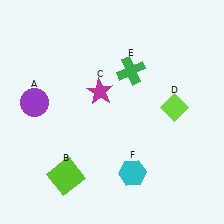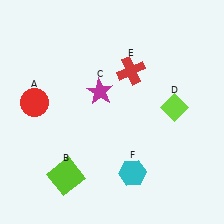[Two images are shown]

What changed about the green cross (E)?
In Image 1, E is green. In Image 2, it changed to red.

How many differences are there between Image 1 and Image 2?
There are 2 differences between the two images.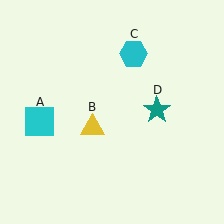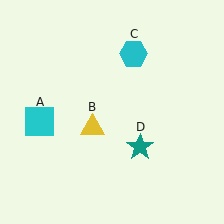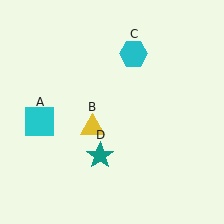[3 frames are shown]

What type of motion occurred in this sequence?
The teal star (object D) rotated clockwise around the center of the scene.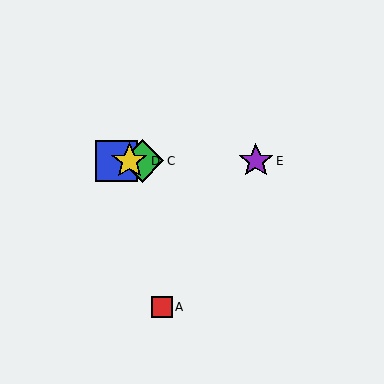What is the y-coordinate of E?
Object E is at y≈161.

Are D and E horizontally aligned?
Yes, both are at y≈161.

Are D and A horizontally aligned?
No, D is at y≈161 and A is at y≈307.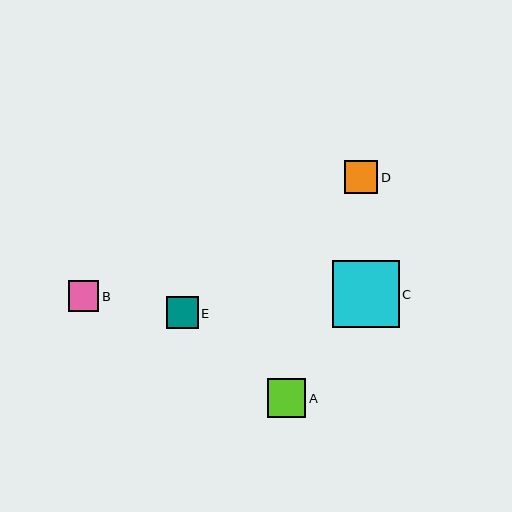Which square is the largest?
Square C is the largest with a size of approximately 67 pixels.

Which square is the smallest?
Square B is the smallest with a size of approximately 31 pixels.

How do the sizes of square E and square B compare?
Square E and square B are approximately the same size.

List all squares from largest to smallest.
From largest to smallest: C, A, D, E, B.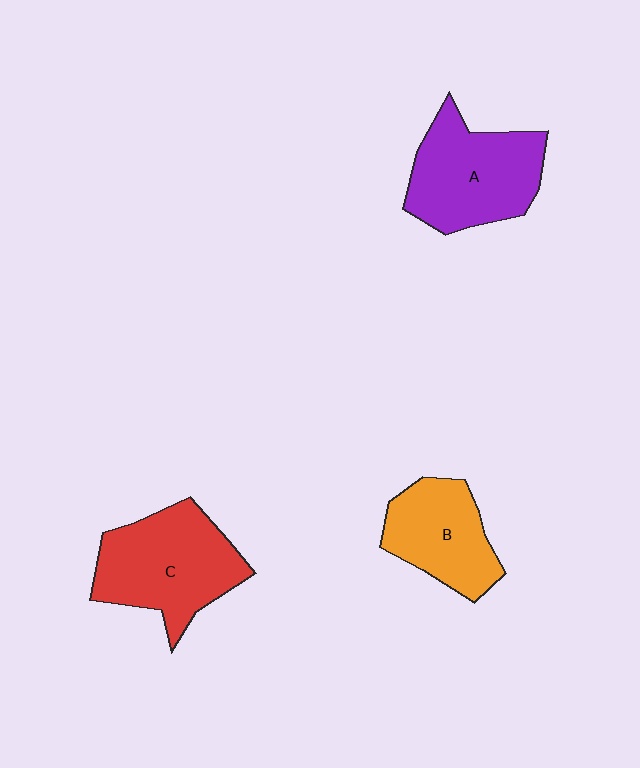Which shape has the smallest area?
Shape B (orange).